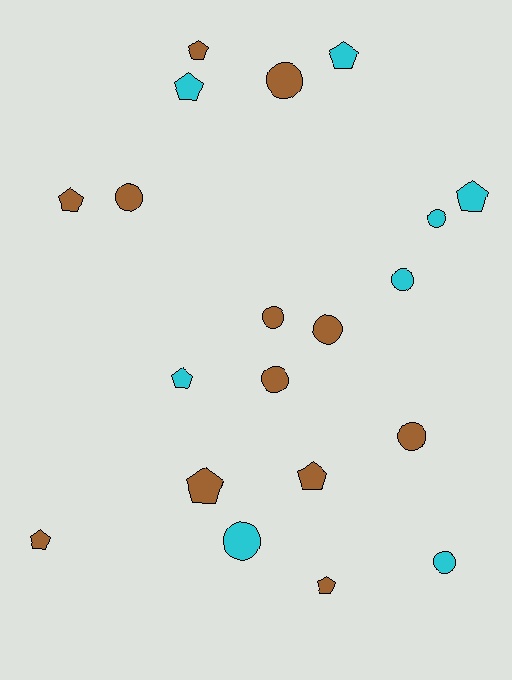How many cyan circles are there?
There are 4 cyan circles.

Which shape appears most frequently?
Circle, with 10 objects.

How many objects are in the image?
There are 20 objects.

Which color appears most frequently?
Brown, with 12 objects.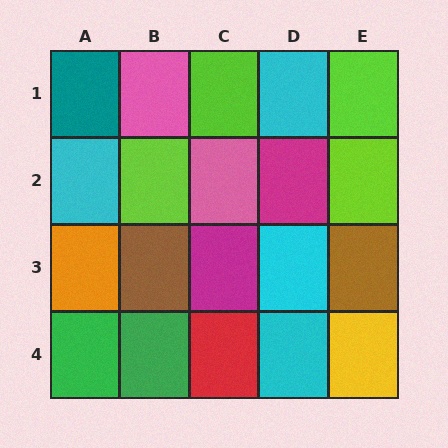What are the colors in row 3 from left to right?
Orange, brown, magenta, cyan, brown.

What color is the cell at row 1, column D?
Cyan.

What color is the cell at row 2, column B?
Lime.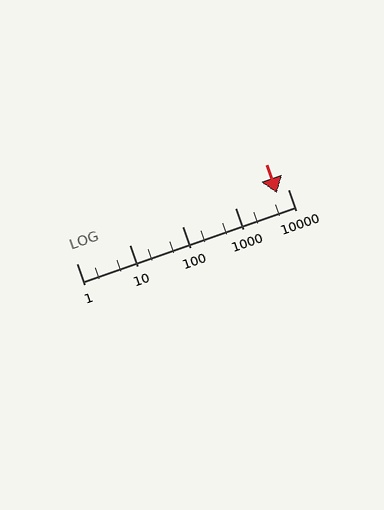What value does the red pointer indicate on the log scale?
The pointer indicates approximately 6200.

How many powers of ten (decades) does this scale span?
The scale spans 4 decades, from 1 to 10000.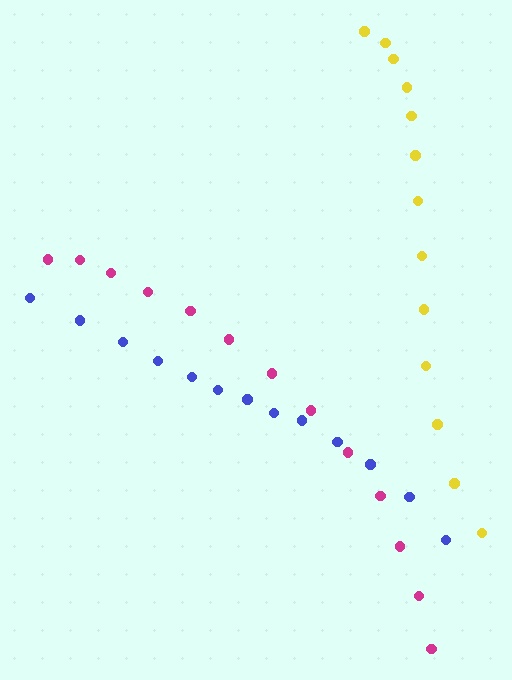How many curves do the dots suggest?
There are 3 distinct paths.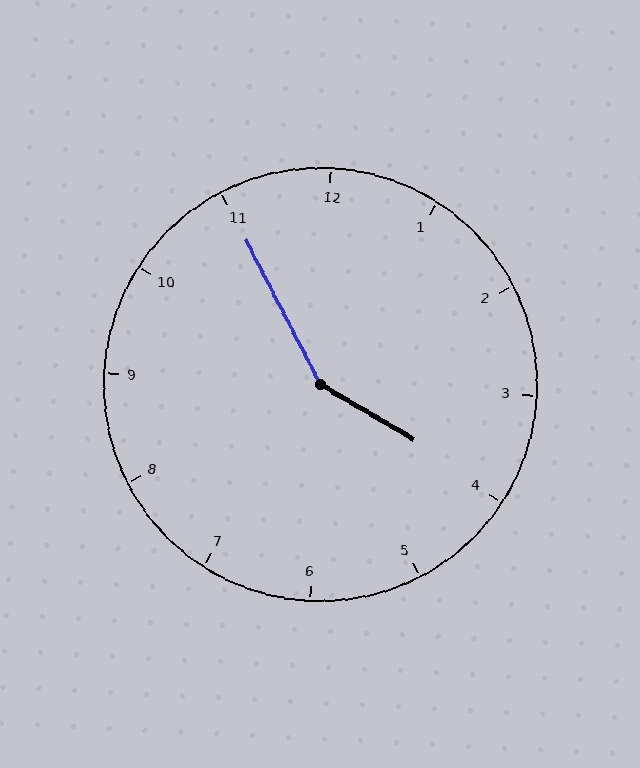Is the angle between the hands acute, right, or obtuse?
It is obtuse.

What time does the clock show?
3:55.